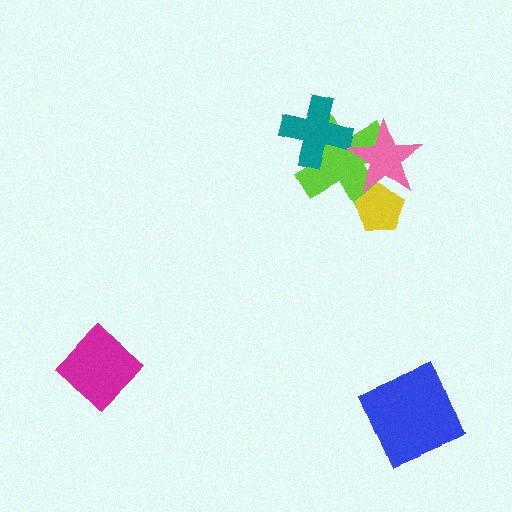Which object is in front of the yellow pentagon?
The pink star is in front of the yellow pentagon.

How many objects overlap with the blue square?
0 objects overlap with the blue square.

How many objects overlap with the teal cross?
1 object overlaps with the teal cross.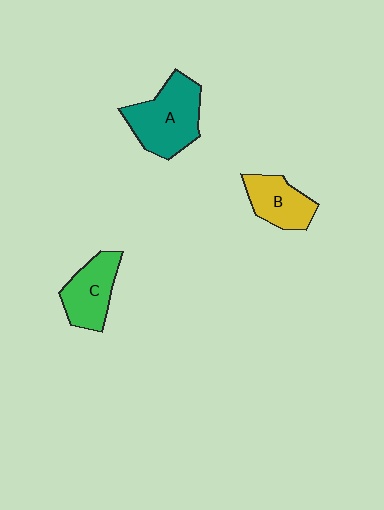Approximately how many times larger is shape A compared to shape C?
Approximately 1.4 times.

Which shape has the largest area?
Shape A (teal).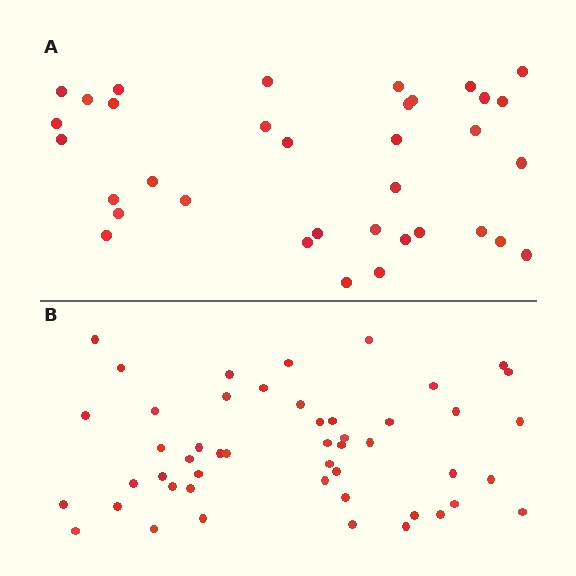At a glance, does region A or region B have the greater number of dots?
Region B (the bottom region) has more dots.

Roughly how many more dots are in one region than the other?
Region B has approximately 15 more dots than region A.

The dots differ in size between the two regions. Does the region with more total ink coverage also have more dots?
No. Region A has more total ink coverage because its dots are larger, but region B actually contains more individual dots. Total area can be misleading — the number of items is what matters here.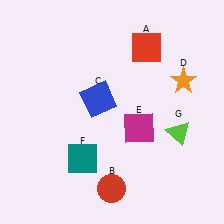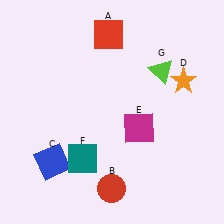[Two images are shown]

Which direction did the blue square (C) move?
The blue square (C) moved down.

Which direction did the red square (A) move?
The red square (A) moved left.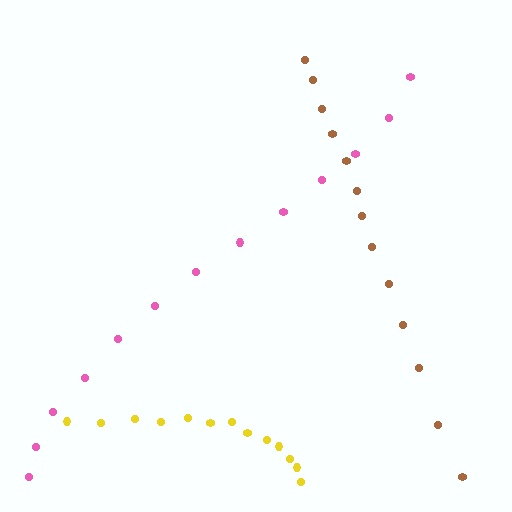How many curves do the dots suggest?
There are 3 distinct paths.